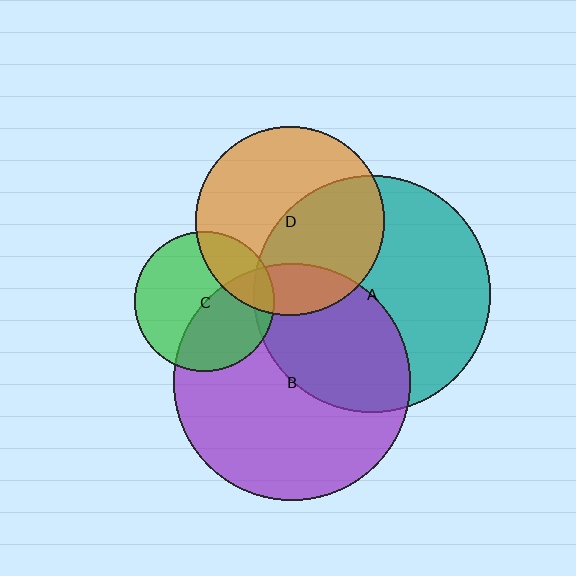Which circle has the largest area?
Circle A (teal).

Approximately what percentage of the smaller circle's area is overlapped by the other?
Approximately 25%.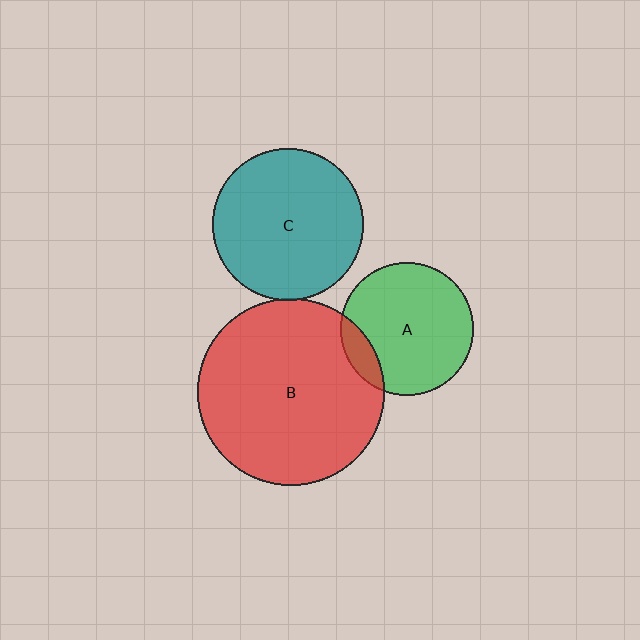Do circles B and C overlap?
Yes.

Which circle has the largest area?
Circle B (red).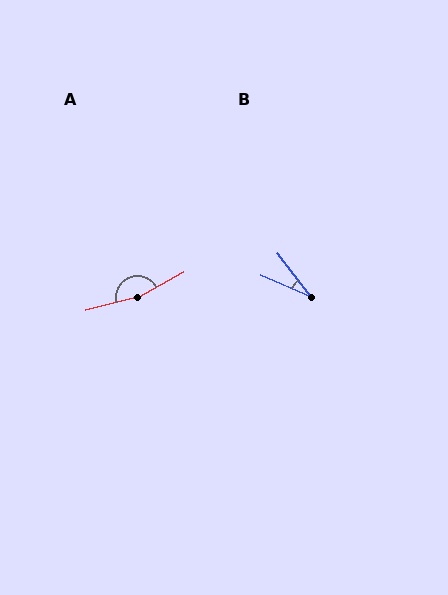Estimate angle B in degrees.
Approximately 29 degrees.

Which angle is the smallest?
B, at approximately 29 degrees.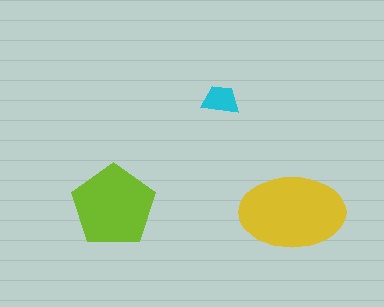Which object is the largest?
The yellow ellipse.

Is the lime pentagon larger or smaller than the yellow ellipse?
Smaller.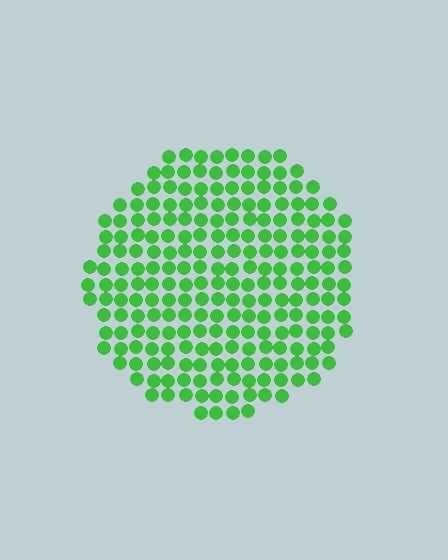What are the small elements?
The small elements are circles.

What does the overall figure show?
The overall figure shows a circle.